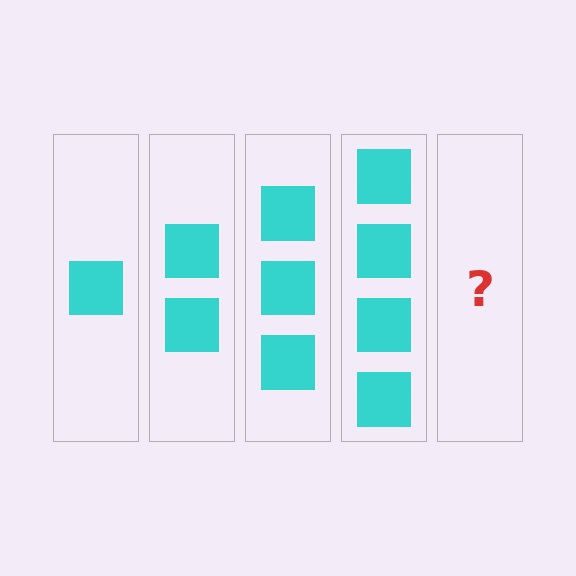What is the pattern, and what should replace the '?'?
The pattern is that each step adds one more square. The '?' should be 5 squares.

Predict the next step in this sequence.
The next step is 5 squares.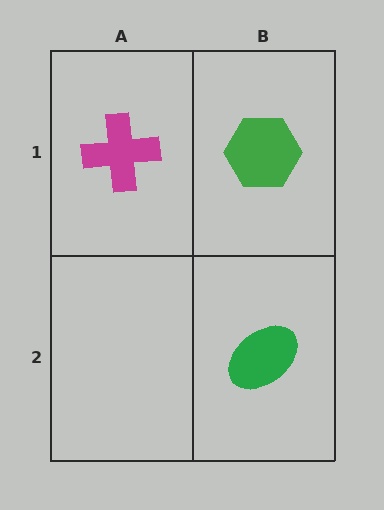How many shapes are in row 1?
2 shapes.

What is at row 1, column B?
A green hexagon.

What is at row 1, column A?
A magenta cross.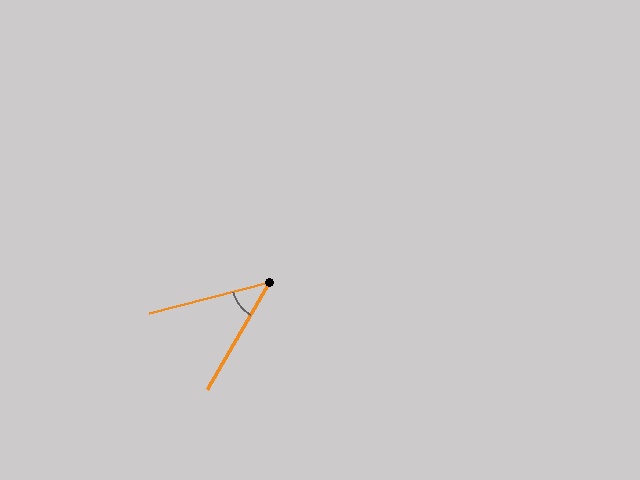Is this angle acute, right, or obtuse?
It is acute.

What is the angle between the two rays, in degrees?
Approximately 45 degrees.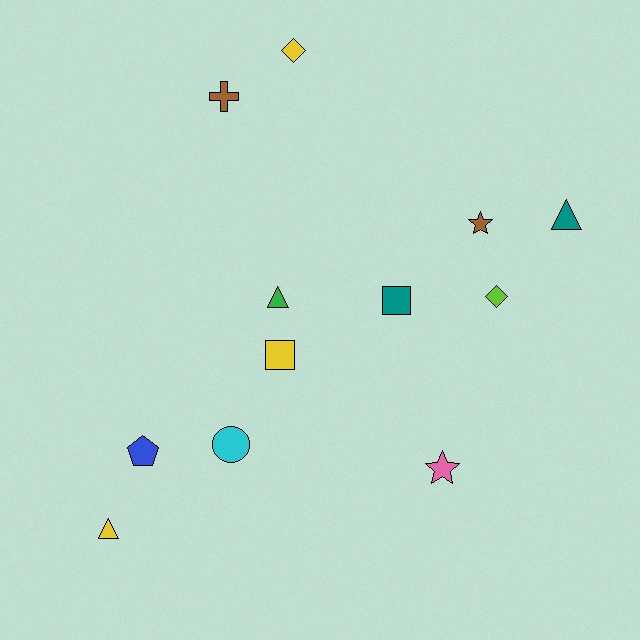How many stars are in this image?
There are 2 stars.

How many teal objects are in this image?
There are 2 teal objects.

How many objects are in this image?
There are 12 objects.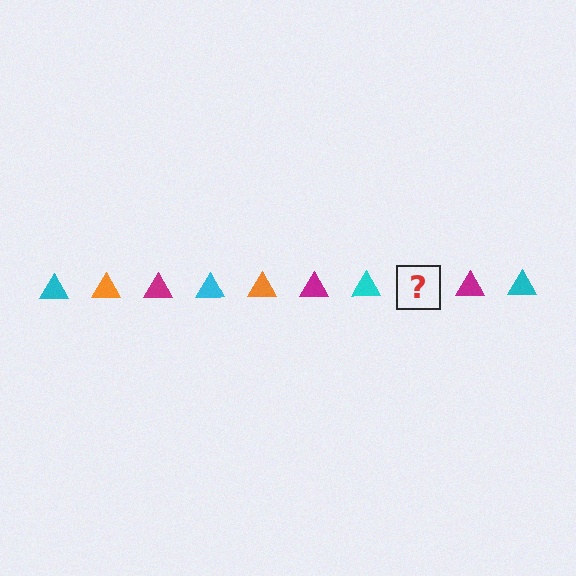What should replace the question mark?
The question mark should be replaced with an orange triangle.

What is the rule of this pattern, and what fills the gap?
The rule is that the pattern cycles through cyan, orange, magenta triangles. The gap should be filled with an orange triangle.